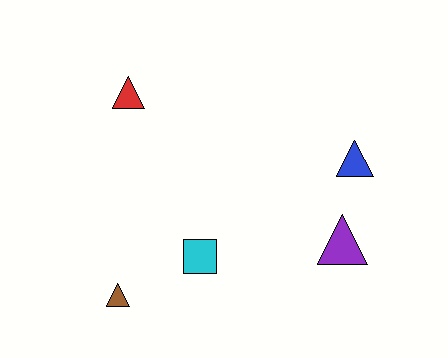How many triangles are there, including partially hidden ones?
There are 4 triangles.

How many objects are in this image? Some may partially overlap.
There are 5 objects.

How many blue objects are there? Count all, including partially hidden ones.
There is 1 blue object.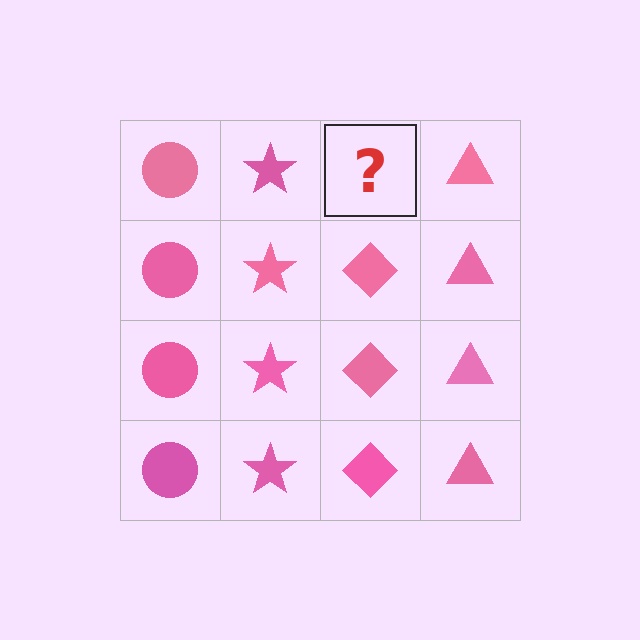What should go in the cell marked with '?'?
The missing cell should contain a pink diamond.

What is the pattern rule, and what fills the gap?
The rule is that each column has a consistent shape. The gap should be filled with a pink diamond.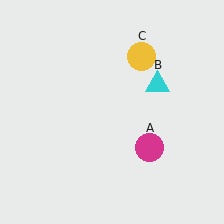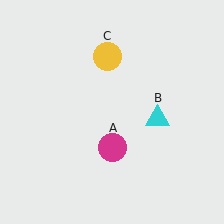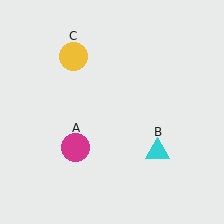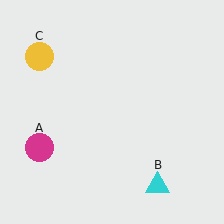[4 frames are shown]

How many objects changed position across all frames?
3 objects changed position: magenta circle (object A), cyan triangle (object B), yellow circle (object C).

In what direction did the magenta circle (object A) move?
The magenta circle (object A) moved left.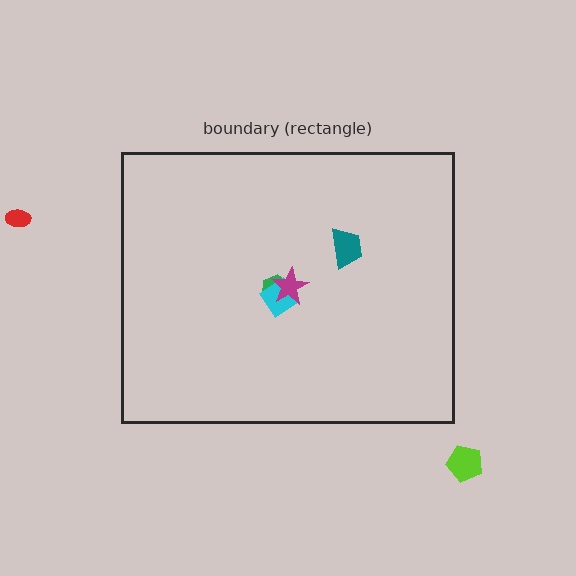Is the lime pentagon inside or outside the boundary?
Outside.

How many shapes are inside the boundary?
4 inside, 2 outside.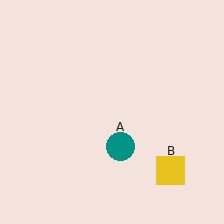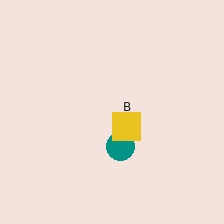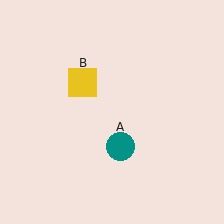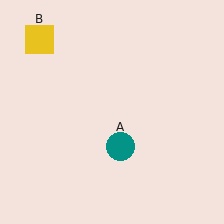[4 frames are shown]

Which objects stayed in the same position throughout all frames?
Teal circle (object A) remained stationary.